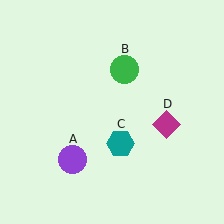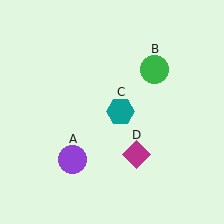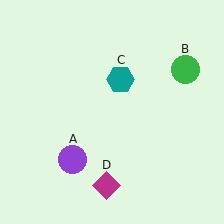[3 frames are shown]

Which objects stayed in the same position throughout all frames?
Purple circle (object A) remained stationary.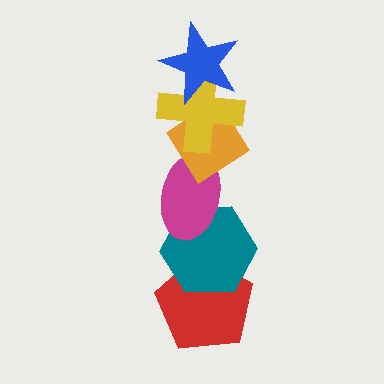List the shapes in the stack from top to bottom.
From top to bottom: the blue star, the yellow cross, the orange diamond, the magenta ellipse, the teal hexagon, the red pentagon.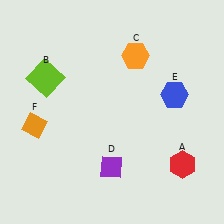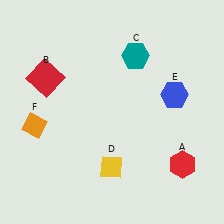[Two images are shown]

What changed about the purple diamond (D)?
In Image 1, D is purple. In Image 2, it changed to yellow.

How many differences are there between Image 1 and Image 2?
There are 3 differences between the two images.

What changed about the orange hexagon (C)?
In Image 1, C is orange. In Image 2, it changed to teal.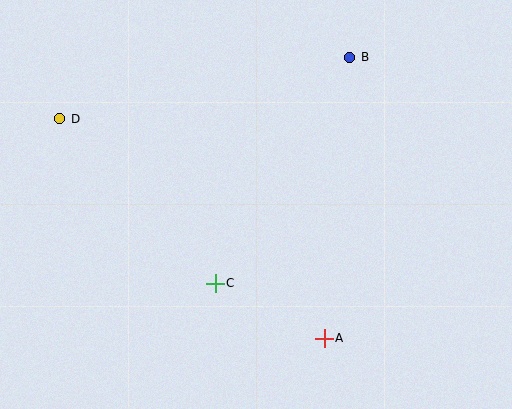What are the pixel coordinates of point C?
Point C is at (215, 283).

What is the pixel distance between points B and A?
The distance between B and A is 282 pixels.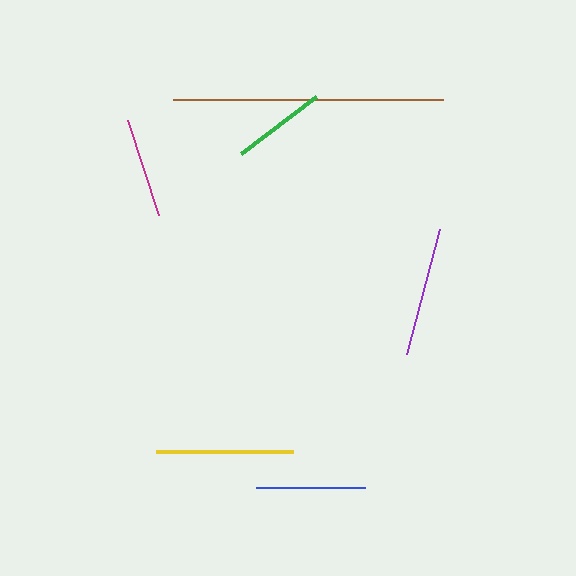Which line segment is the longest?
The brown line is the longest at approximately 270 pixels.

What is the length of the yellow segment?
The yellow segment is approximately 137 pixels long.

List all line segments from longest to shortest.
From longest to shortest: brown, yellow, purple, blue, magenta, green.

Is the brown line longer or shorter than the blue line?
The brown line is longer than the blue line.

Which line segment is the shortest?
The green line is the shortest at approximately 94 pixels.